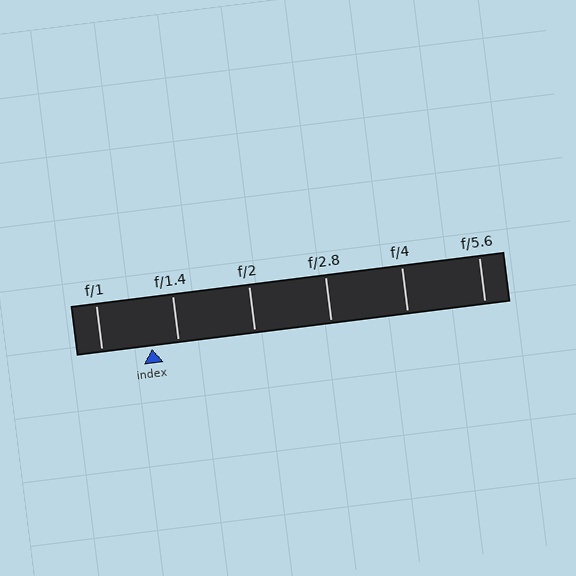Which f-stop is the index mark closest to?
The index mark is closest to f/1.4.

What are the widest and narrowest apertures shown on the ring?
The widest aperture shown is f/1 and the narrowest is f/5.6.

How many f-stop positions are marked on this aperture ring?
There are 6 f-stop positions marked.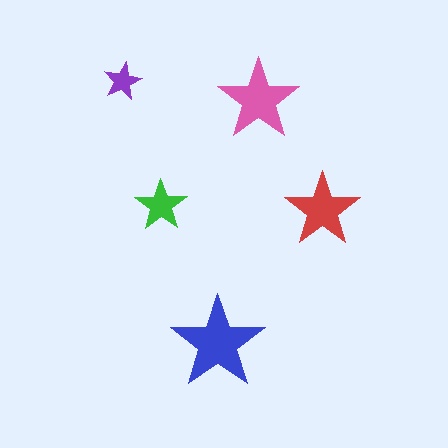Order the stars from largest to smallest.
the blue one, the pink one, the red one, the green one, the purple one.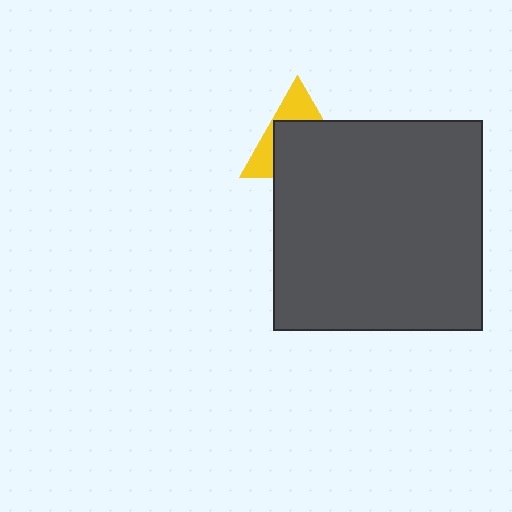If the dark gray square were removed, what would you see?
You would see the complete yellow triangle.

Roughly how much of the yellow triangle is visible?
A small part of it is visible (roughly 36%).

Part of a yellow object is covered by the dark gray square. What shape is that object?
It is a triangle.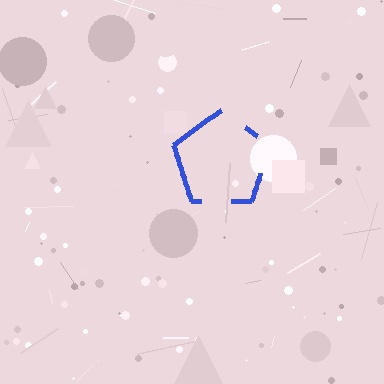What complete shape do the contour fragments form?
The contour fragments form a pentagon.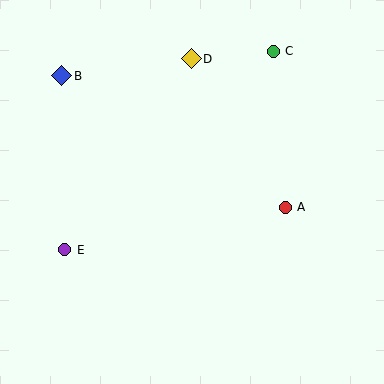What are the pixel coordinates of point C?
Point C is at (273, 51).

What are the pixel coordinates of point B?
Point B is at (62, 76).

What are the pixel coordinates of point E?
Point E is at (65, 250).